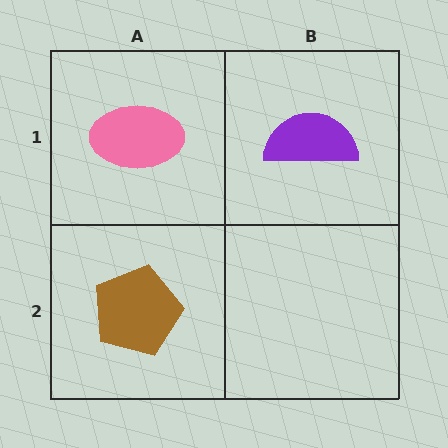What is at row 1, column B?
A purple semicircle.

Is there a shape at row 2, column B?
No, that cell is empty.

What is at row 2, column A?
A brown pentagon.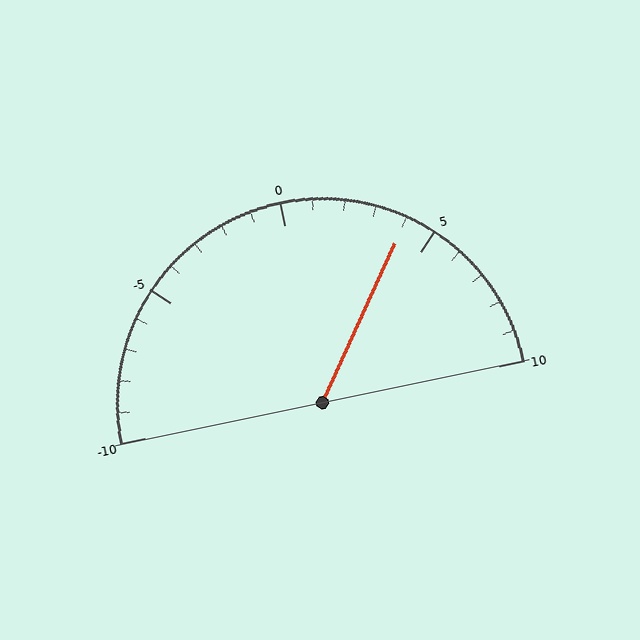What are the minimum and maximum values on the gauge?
The gauge ranges from -10 to 10.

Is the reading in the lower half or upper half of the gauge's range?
The reading is in the upper half of the range (-10 to 10).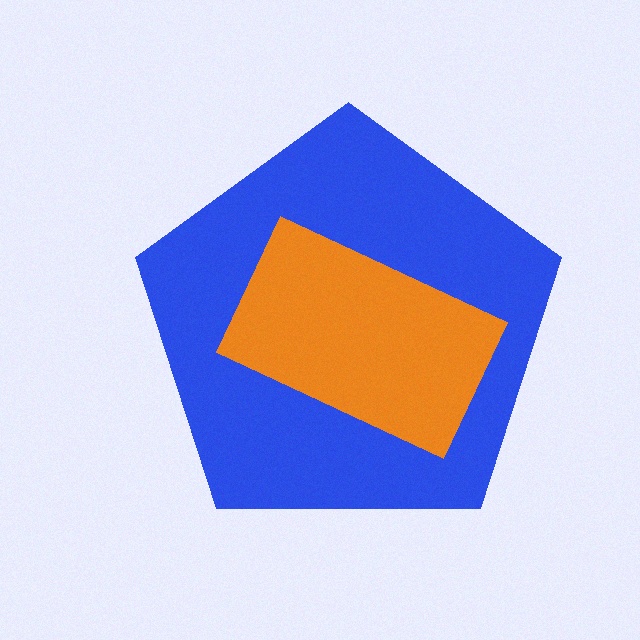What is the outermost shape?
The blue pentagon.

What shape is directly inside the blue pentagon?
The orange rectangle.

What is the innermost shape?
The orange rectangle.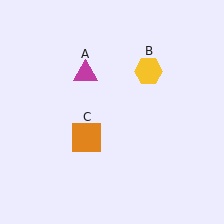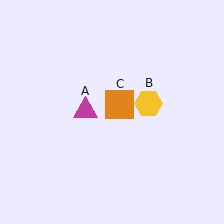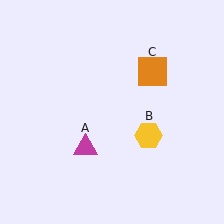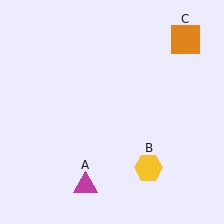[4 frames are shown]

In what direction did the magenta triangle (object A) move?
The magenta triangle (object A) moved down.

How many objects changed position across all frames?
3 objects changed position: magenta triangle (object A), yellow hexagon (object B), orange square (object C).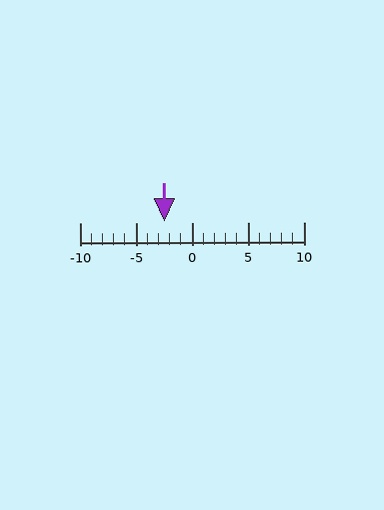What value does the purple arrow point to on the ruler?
The purple arrow points to approximately -2.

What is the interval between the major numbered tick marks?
The major tick marks are spaced 5 units apart.